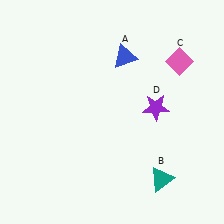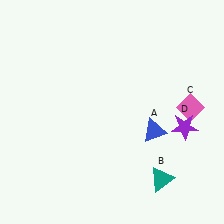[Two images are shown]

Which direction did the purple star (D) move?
The purple star (D) moved right.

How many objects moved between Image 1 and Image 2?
3 objects moved between the two images.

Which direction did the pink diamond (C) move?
The pink diamond (C) moved down.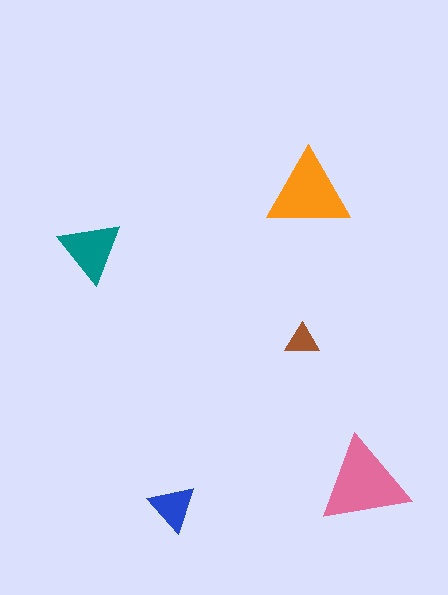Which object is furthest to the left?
The teal triangle is leftmost.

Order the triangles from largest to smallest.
the pink one, the orange one, the teal one, the blue one, the brown one.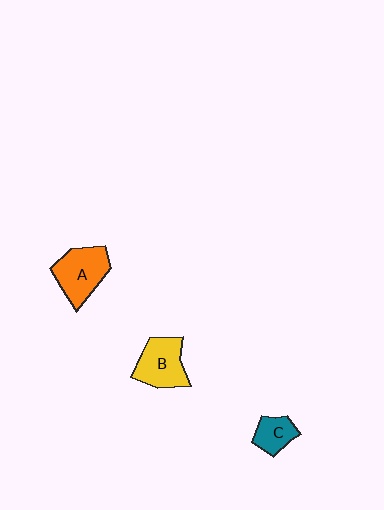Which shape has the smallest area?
Shape C (teal).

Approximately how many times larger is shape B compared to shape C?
Approximately 1.7 times.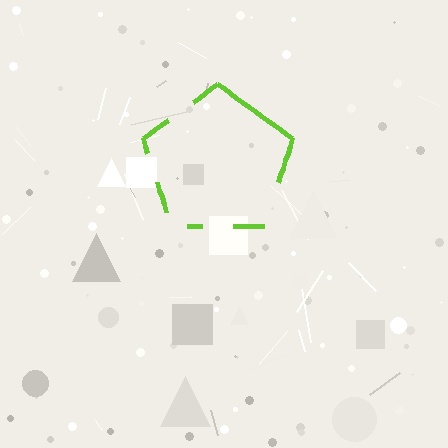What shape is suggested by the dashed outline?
The dashed outline suggests a pentagon.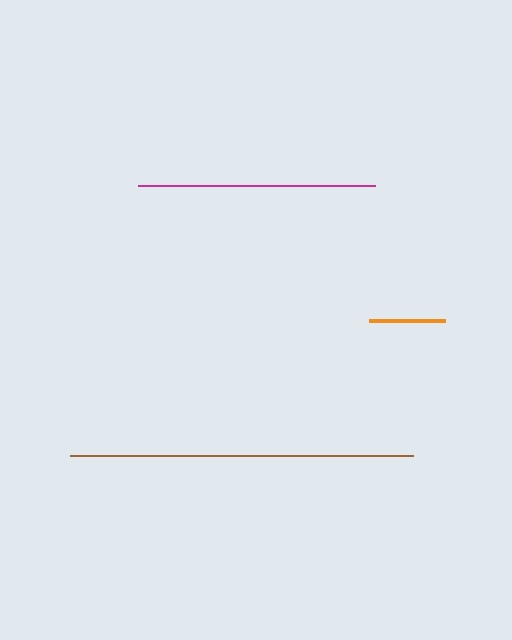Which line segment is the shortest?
The orange line is the shortest at approximately 77 pixels.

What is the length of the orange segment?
The orange segment is approximately 77 pixels long.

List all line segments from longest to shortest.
From longest to shortest: brown, magenta, orange.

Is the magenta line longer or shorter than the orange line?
The magenta line is longer than the orange line.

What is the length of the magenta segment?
The magenta segment is approximately 237 pixels long.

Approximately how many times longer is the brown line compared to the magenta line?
The brown line is approximately 1.4 times the length of the magenta line.